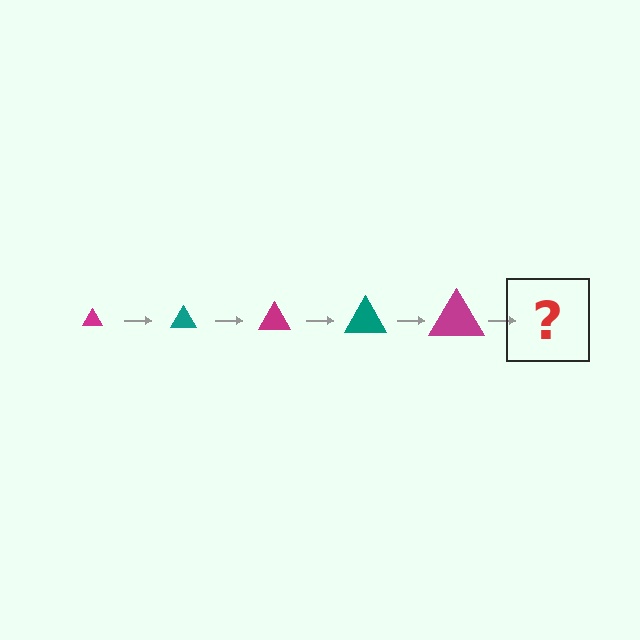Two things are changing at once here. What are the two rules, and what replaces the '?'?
The two rules are that the triangle grows larger each step and the color cycles through magenta and teal. The '?' should be a teal triangle, larger than the previous one.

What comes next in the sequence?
The next element should be a teal triangle, larger than the previous one.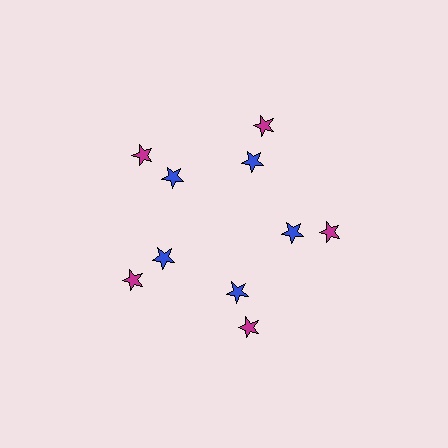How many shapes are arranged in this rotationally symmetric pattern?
There are 10 shapes, arranged in 5 groups of 2.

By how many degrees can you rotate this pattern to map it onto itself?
The pattern maps onto itself every 72 degrees of rotation.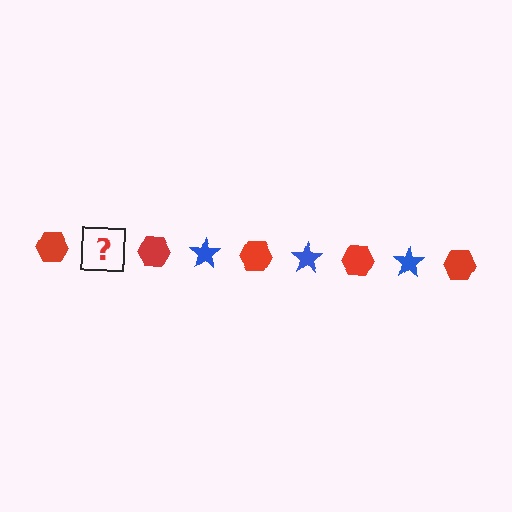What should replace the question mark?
The question mark should be replaced with a blue star.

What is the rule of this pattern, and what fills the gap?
The rule is that the pattern alternates between red hexagon and blue star. The gap should be filled with a blue star.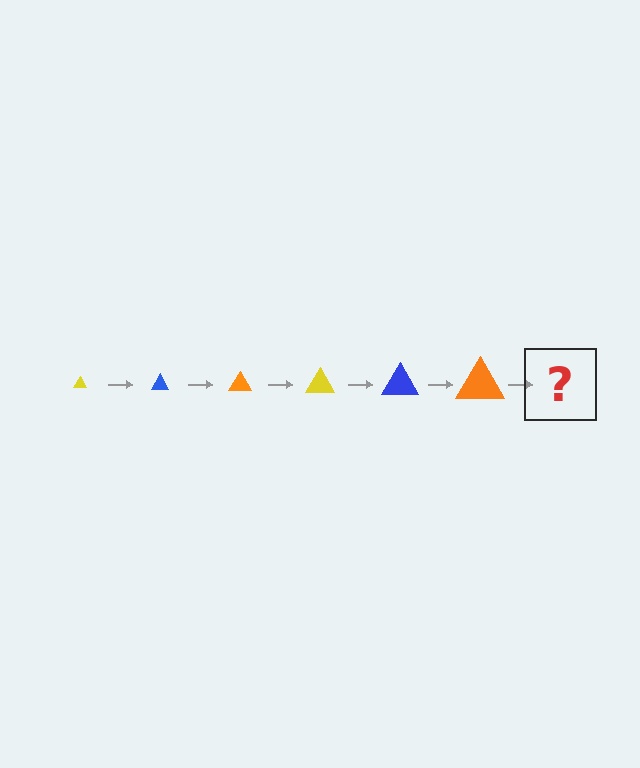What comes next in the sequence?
The next element should be a yellow triangle, larger than the previous one.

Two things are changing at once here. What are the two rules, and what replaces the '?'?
The two rules are that the triangle grows larger each step and the color cycles through yellow, blue, and orange. The '?' should be a yellow triangle, larger than the previous one.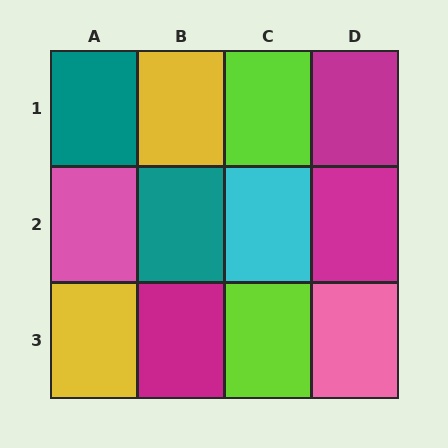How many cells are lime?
2 cells are lime.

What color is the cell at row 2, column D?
Magenta.